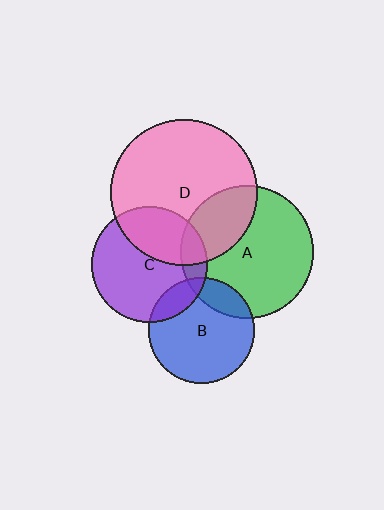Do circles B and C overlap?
Yes.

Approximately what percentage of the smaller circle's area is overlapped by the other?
Approximately 15%.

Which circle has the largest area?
Circle D (pink).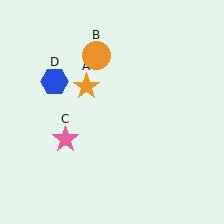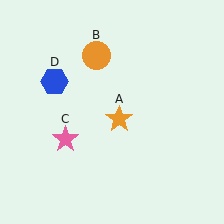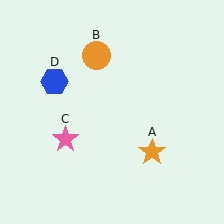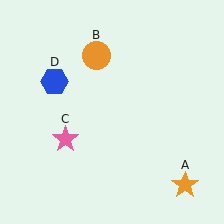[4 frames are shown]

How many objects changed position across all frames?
1 object changed position: orange star (object A).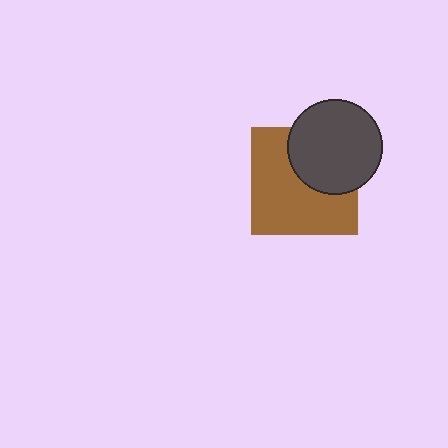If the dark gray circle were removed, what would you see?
You would see the complete brown square.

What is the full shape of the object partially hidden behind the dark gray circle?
The partially hidden object is a brown square.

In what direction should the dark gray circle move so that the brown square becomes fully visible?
The dark gray circle should move toward the upper-right. That is the shortest direction to clear the overlap and leave the brown square fully visible.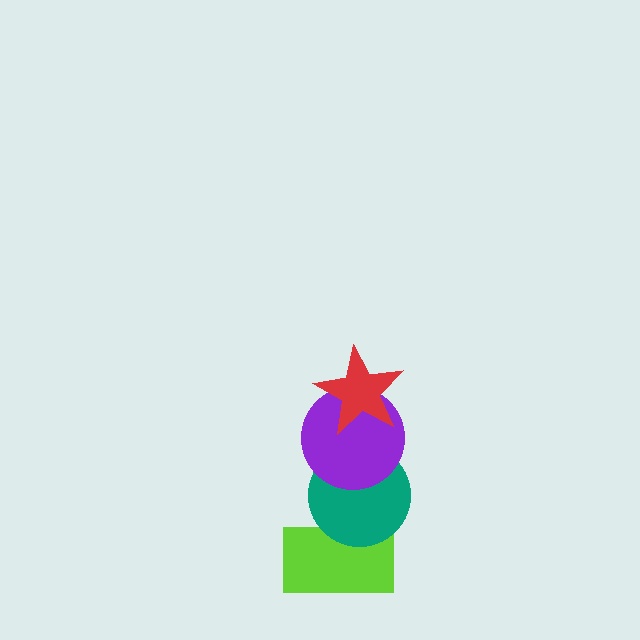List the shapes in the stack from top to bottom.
From top to bottom: the red star, the purple circle, the teal circle, the lime rectangle.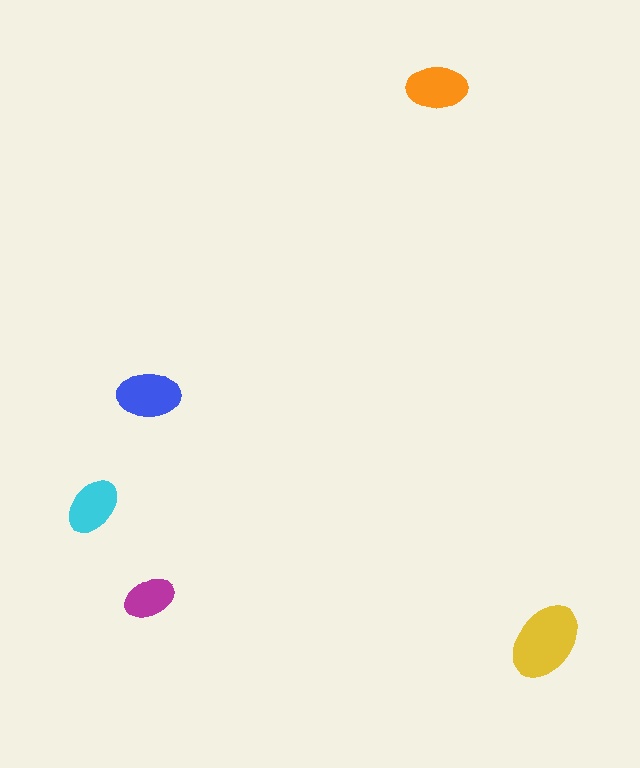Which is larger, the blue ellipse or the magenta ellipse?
The blue one.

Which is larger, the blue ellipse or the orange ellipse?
The blue one.